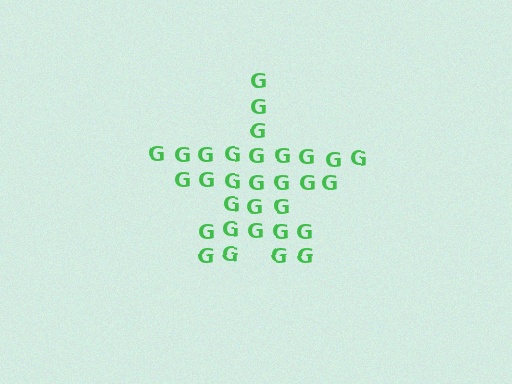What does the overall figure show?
The overall figure shows a star.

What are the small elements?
The small elements are letter G's.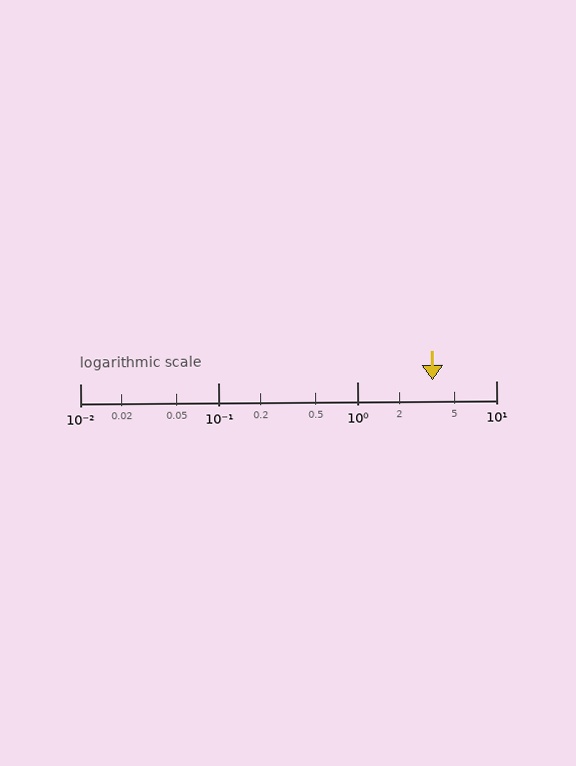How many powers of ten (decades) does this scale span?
The scale spans 3 decades, from 0.01 to 10.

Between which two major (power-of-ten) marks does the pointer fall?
The pointer is between 1 and 10.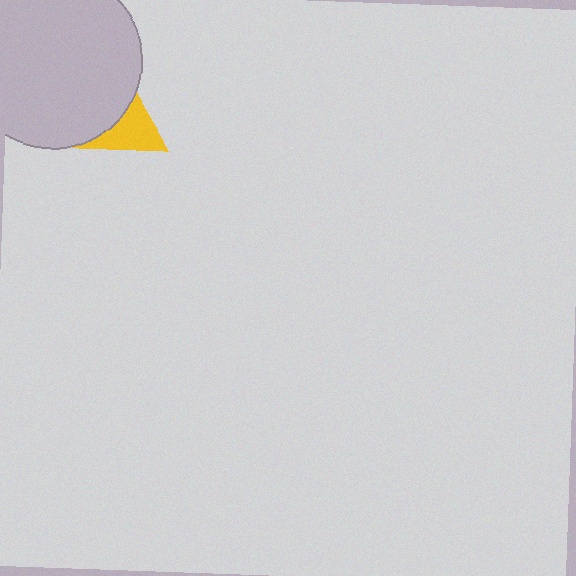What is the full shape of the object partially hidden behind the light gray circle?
The partially hidden object is a yellow triangle.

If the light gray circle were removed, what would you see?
You would see the complete yellow triangle.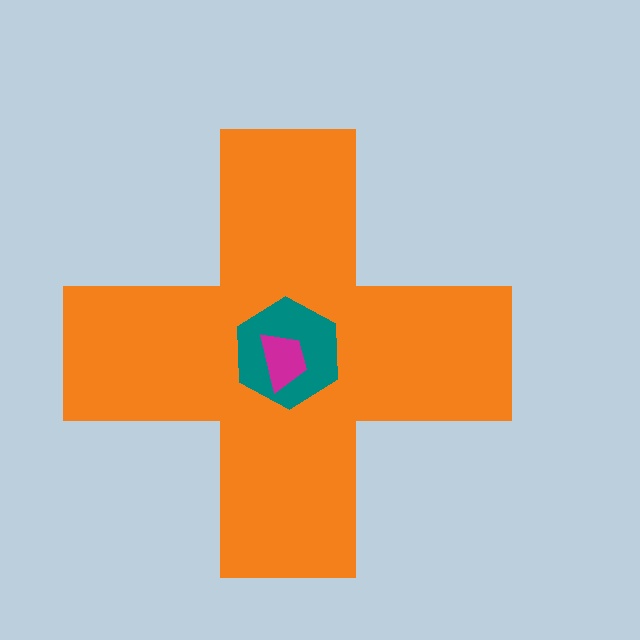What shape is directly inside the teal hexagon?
The magenta trapezoid.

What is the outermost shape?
The orange cross.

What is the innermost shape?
The magenta trapezoid.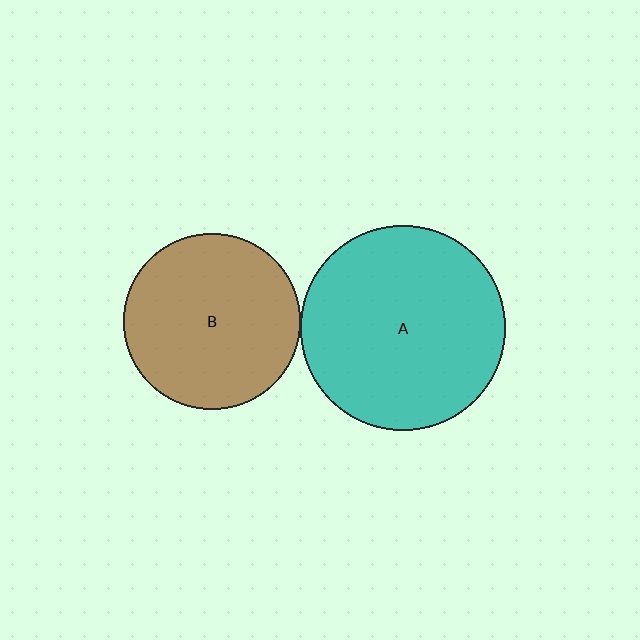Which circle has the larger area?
Circle A (teal).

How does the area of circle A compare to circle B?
Approximately 1.4 times.